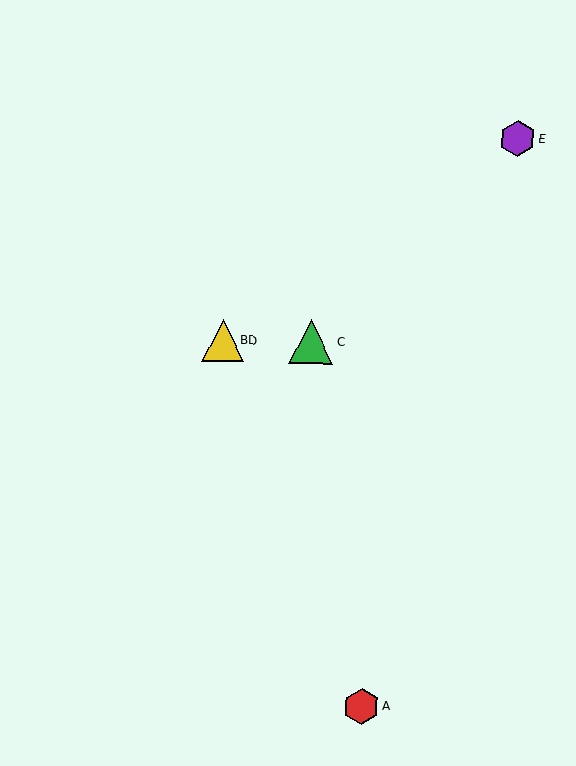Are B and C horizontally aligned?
Yes, both are at y≈340.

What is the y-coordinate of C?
Object C is at y≈342.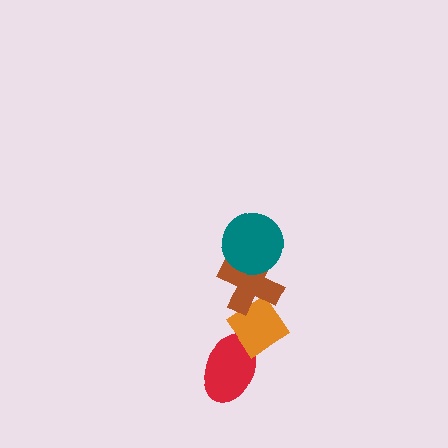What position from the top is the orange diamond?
The orange diamond is 3rd from the top.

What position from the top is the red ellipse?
The red ellipse is 4th from the top.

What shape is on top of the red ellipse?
The orange diamond is on top of the red ellipse.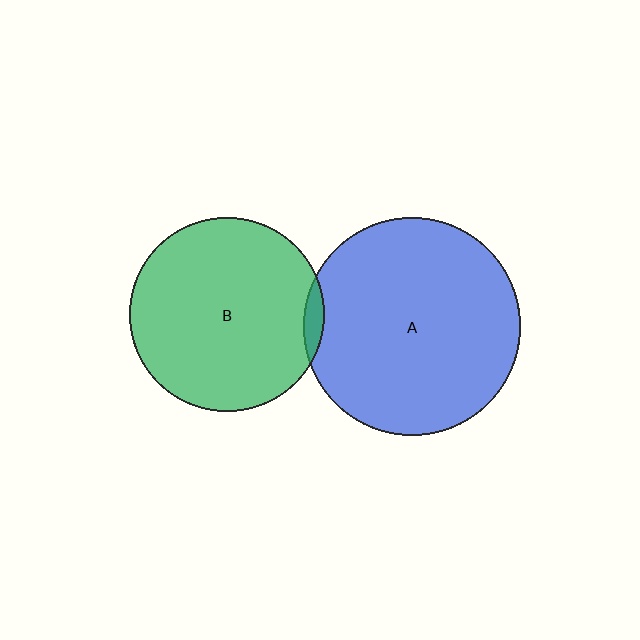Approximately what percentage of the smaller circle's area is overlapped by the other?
Approximately 5%.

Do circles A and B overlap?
Yes.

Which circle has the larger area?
Circle A (blue).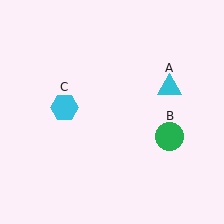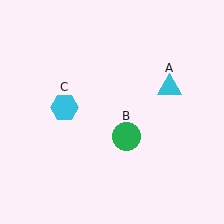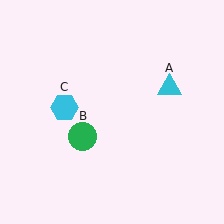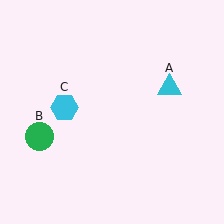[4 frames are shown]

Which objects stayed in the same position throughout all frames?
Cyan triangle (object A) and cyan hexagon (object C) remained stationary.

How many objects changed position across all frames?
1 object changed position: green circle (object B).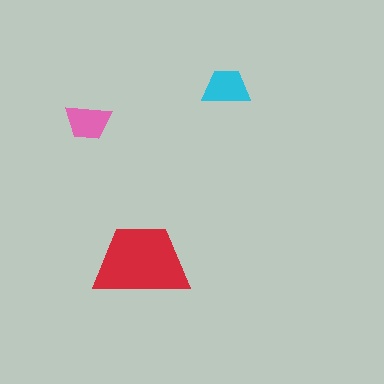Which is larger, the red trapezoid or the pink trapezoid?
The red one.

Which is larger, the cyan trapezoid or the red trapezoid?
The red one.